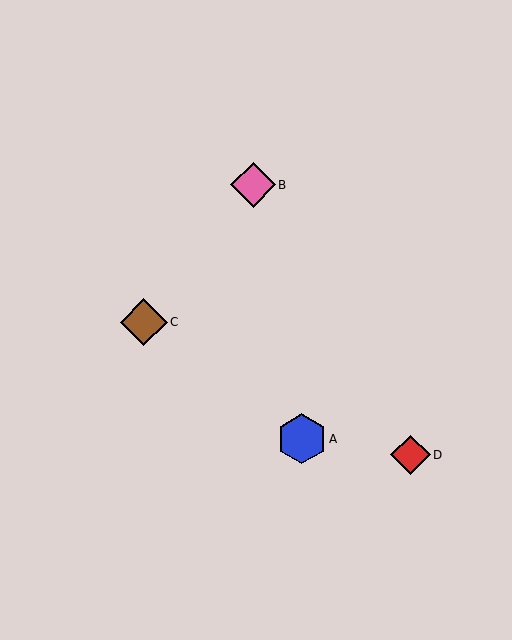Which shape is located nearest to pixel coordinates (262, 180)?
The pink diamond (labeled B) at (253, 185) is nearest to that location.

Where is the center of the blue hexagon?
The center of the blue hexagon is at (302, 439).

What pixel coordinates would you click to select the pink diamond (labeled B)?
Click at (253, 185) to select the pink diamond B.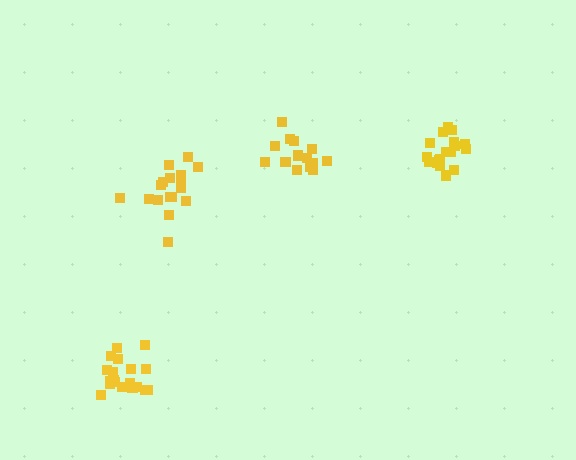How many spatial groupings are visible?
There are 4 spatial groupings.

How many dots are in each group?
Group 1: 18 dots, Group 2: 19 dots, Group 3: 17 dots, Group 4: 15 dots (69 total).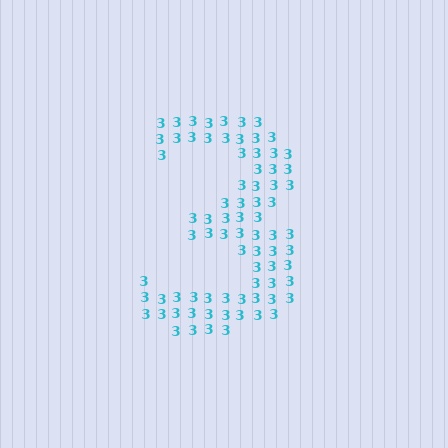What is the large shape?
The large shape is the digit 3.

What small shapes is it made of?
It is made of small digit 3's.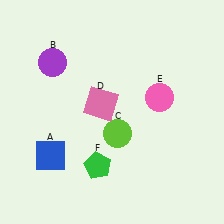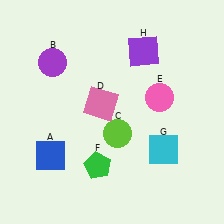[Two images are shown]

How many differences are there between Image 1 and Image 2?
There are 2 differences between the two images.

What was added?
A cyan square (G), a purple square (H) were added in Image 2.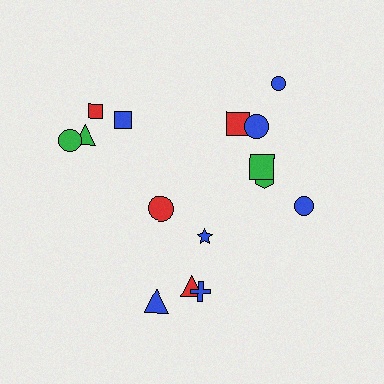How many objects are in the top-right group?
There are 6 objects.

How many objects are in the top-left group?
There are 4 objects.